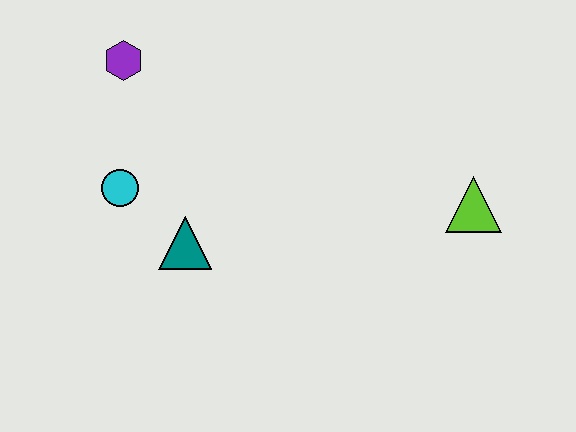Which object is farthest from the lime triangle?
The purple hexagon is farthest from the lime triangle.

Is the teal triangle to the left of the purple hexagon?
No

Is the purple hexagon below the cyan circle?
No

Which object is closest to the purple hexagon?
The cyan circle is closest to the purple hexagon.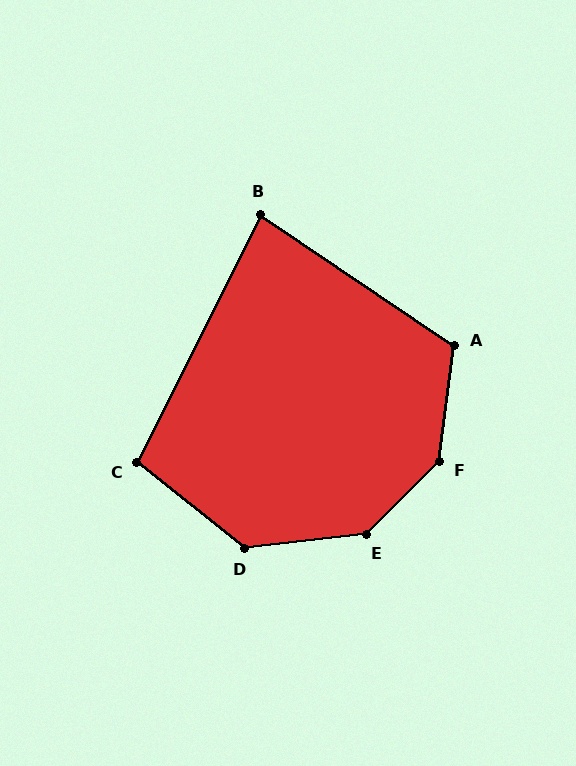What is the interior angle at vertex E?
Approximately 141 degrees (obtuse).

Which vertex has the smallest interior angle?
B, at approximately 83 degrees.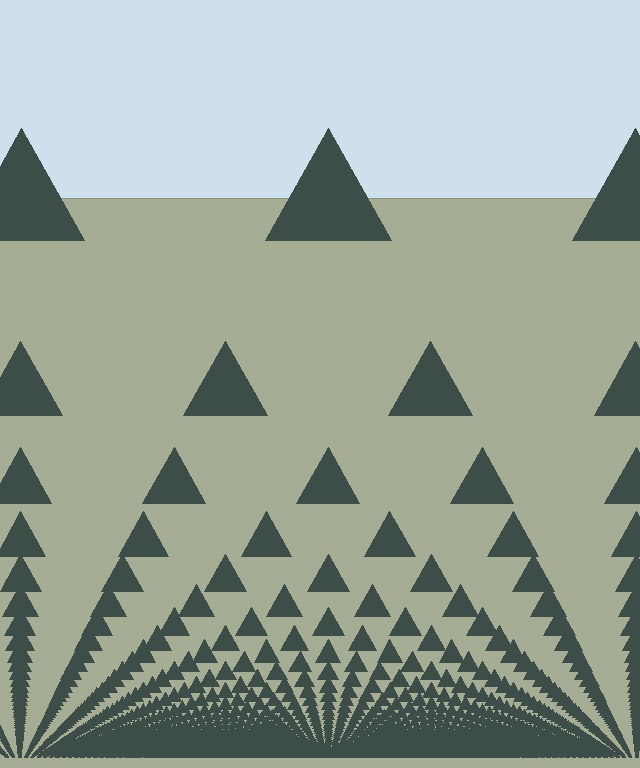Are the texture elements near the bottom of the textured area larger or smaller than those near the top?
Smaller. The gradient is inverted — elements near the bottom are smaller and denser.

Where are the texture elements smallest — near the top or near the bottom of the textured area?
Near the bottom.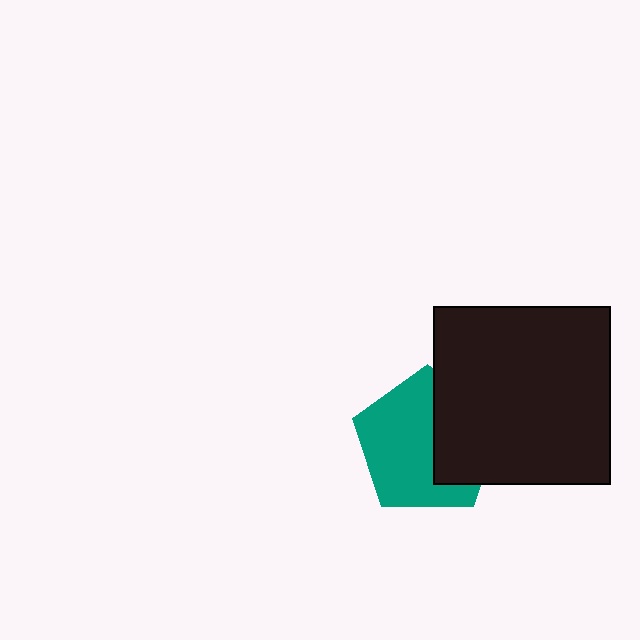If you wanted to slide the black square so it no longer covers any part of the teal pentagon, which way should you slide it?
Slide it right — that is the most direct way to separate the two shapes.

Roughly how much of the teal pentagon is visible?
About half of it is visible (roughly 62%).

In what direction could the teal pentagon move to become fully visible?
The teal pentagon could move left. That would shift it out from behind the black square entirely.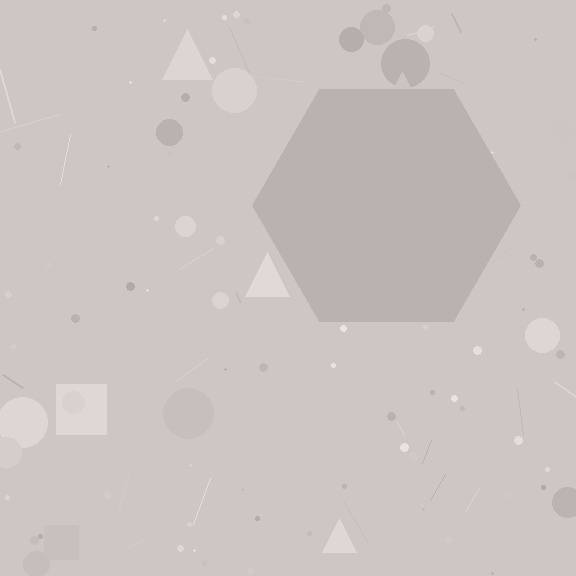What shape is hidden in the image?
A hexagon is hidden in the image.